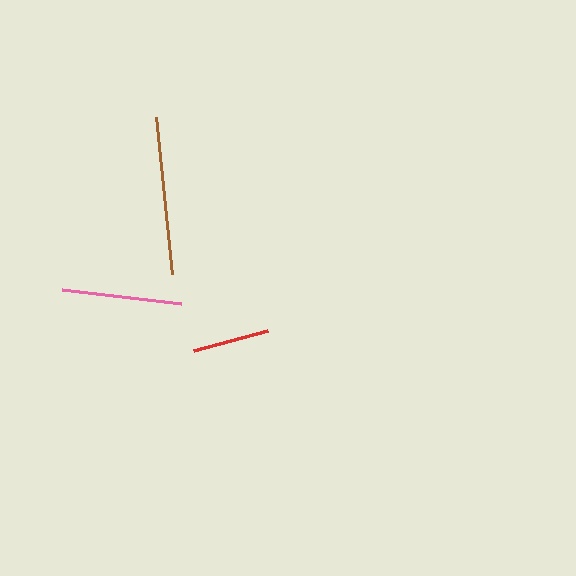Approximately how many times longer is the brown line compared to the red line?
The brown line is approximately 2.1 times the length of the red line.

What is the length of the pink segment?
The pink segment is approximately 120 pixels long.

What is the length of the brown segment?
The brown segment is approximately 158 pixels long.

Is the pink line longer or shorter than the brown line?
The brown line is longer than the pink line.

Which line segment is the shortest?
The red line is the shortest at approximately 77 pixels.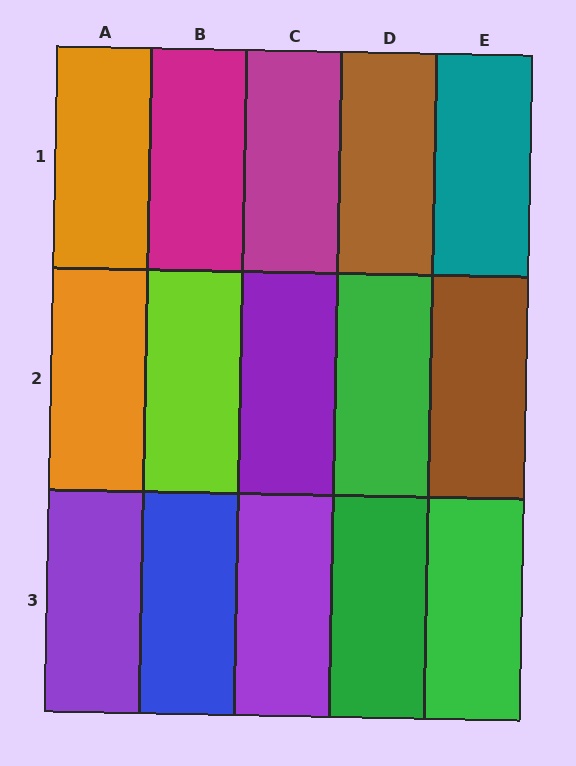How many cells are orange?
2 cells are orange.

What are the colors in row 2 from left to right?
Orange, lime, purple, green, brown.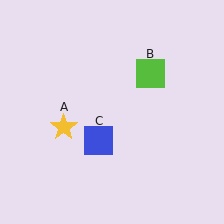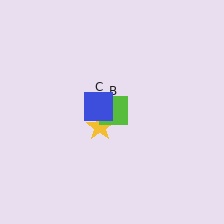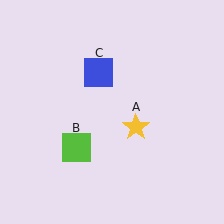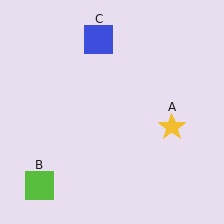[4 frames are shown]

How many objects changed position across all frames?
3 objects changed position: yellow star (object A), lime square (object B), blue square (object C).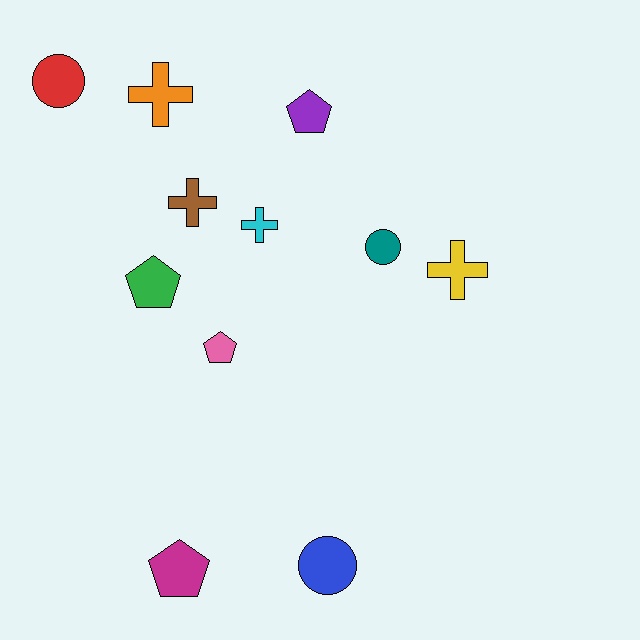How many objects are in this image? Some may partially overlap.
There are 11 objects.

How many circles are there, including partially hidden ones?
There are 3 circles.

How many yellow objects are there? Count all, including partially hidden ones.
There is 1 yellow object.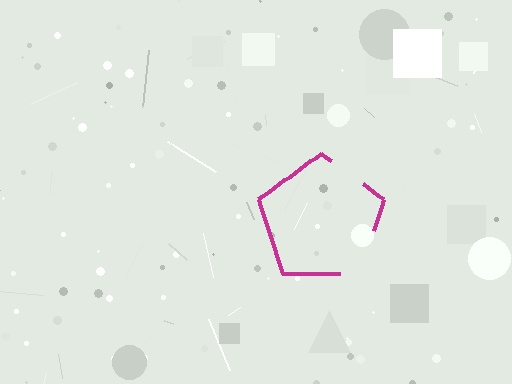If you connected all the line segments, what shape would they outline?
They would outline a pentagon.